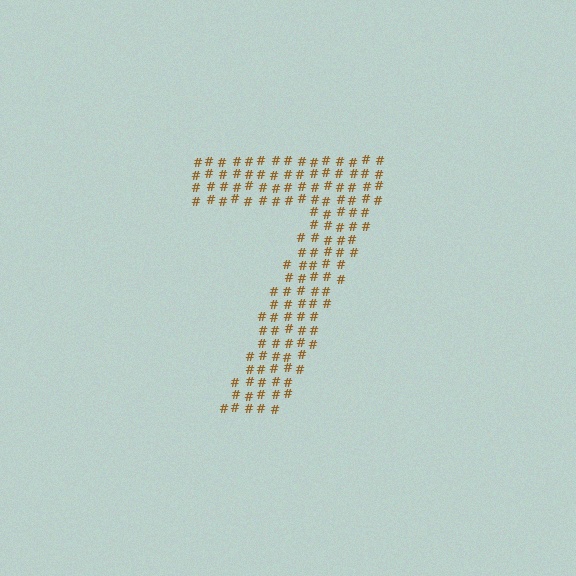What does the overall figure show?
The overall figure shows the digit 7.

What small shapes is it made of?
It is made of small hash symbols.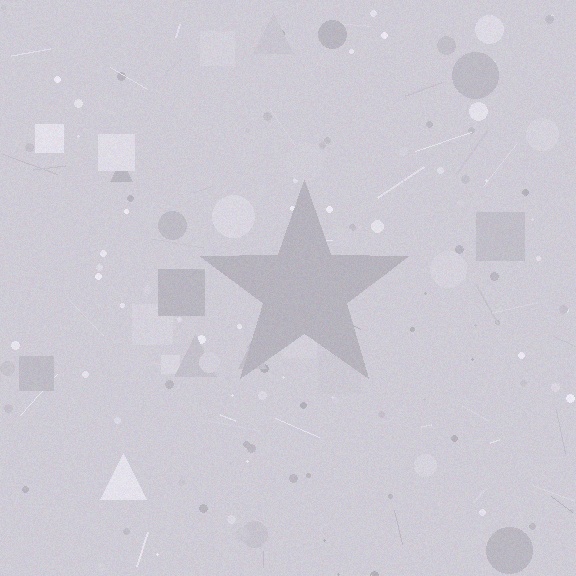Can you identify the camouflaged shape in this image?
The camouflaged shape is a star.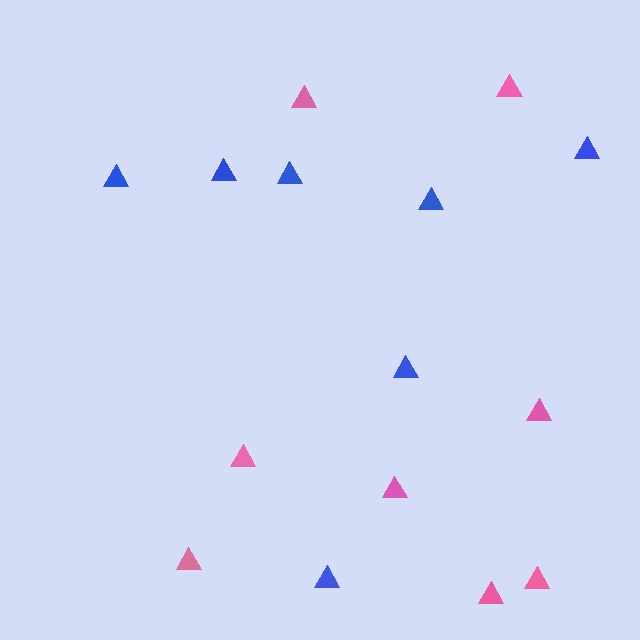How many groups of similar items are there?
There are 2 groups: one group of pink triangles (8) and one group of blue triangles (7).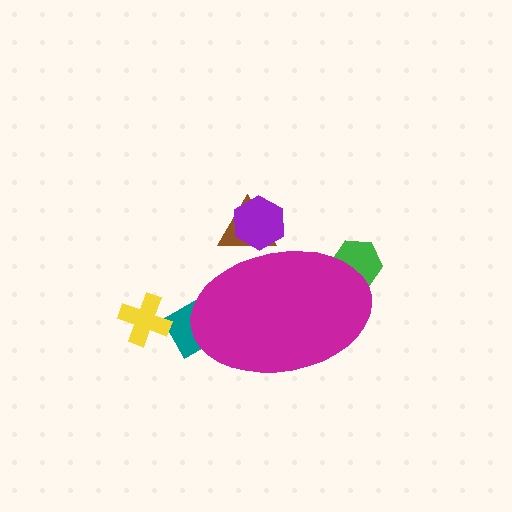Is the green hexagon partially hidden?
Yes, the green hexagon is partially hidden behind the magenta ellipse.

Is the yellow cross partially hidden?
No, the yellow cross is fully visible.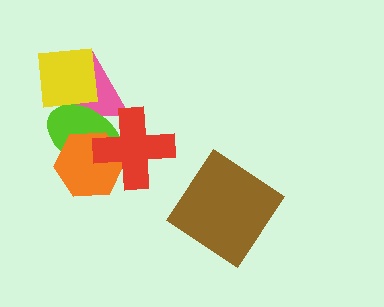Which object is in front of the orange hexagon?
The red cross is in front of the orange hexagon.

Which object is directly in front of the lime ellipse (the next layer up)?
The orange hexagon is directly in front of the lime ellipse.